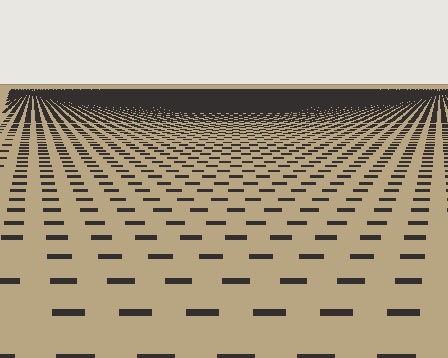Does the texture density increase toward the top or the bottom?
Density increases toward the top.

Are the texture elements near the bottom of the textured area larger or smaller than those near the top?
Larger. Near the bottom, elements are closer to the viewer and appear at a bigger on-screen size.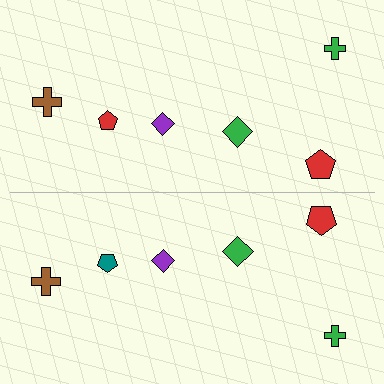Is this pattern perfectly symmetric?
No, the pattern is not perfectly symmetric. The teal pentagon on the bottom side breaks the symmetry — its mirror counterpart is red.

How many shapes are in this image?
There are 12 shapes in this image.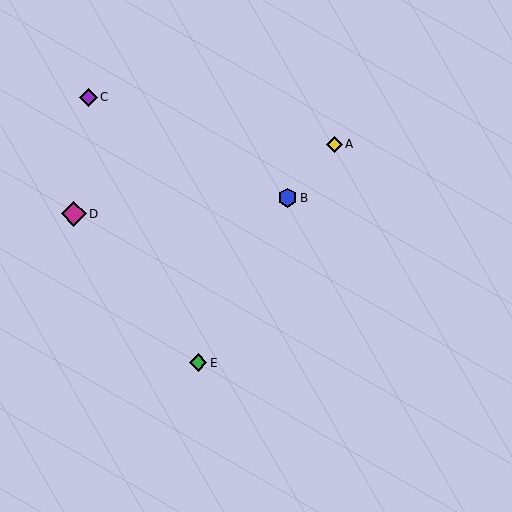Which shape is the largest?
The magenta diamond (labeled D) is the largest.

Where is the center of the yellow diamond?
The center of the yellow diamond is at (335, 144).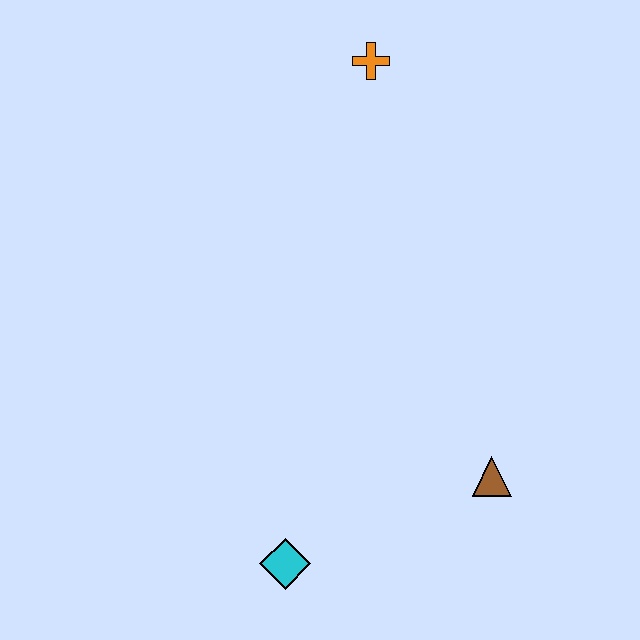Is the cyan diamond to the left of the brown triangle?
Yes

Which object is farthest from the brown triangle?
The orange cross is farthest from the brown triangle.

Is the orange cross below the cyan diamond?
No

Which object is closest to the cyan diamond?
The brown triangle is closest to the cyan diamond.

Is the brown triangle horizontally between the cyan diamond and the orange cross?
No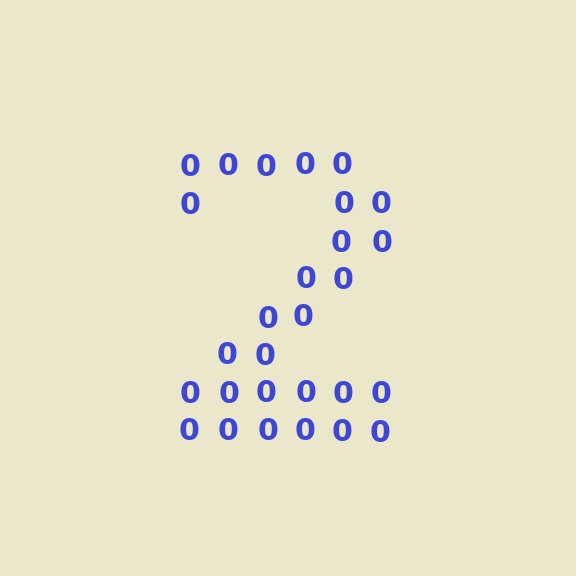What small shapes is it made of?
It is made of small digit 0's.